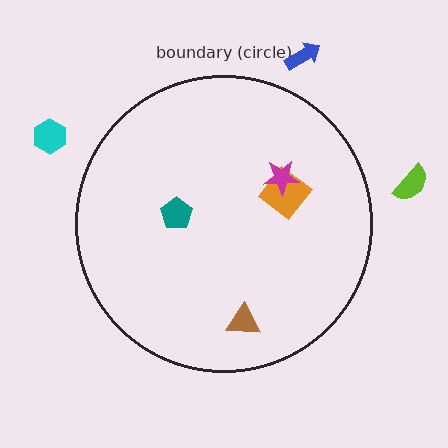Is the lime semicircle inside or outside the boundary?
Outside.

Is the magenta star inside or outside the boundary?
Inside.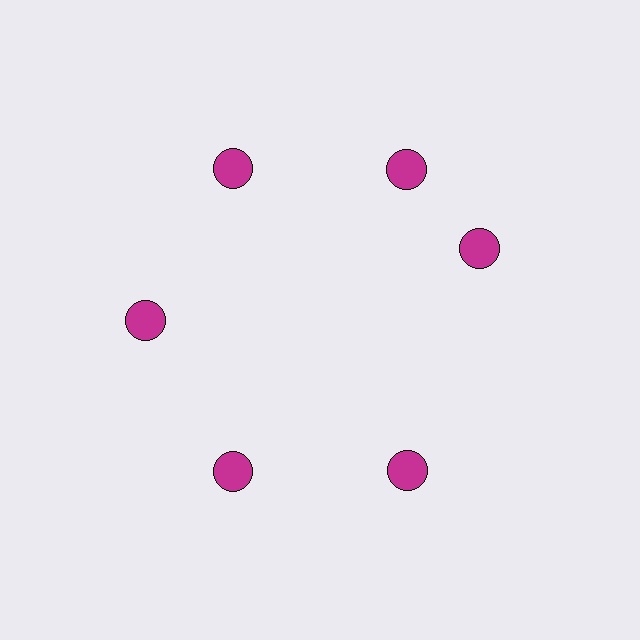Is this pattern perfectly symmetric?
No. The 6 magenta circles are arranged in a ring, but one element near the 3 o'clock position is rotated out of alignment along the ring, breaking the 6-fold rotational symmetry.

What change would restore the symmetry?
The symmetry would be restored by rotating it back into even spacing with its neighbors so that all 6 circles sit at equal angles and equal distance from the center.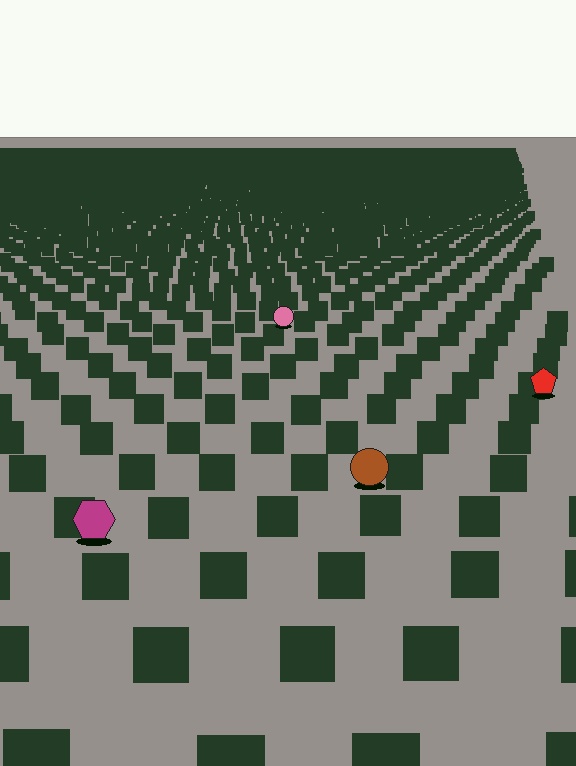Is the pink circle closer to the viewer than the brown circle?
No. The brown circle is closer — you can tell from the texture gradient: the ground texture is coarser near it.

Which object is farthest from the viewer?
The pink circle is farthest from the viewer. It appears smaller and the ground texture around it is denser.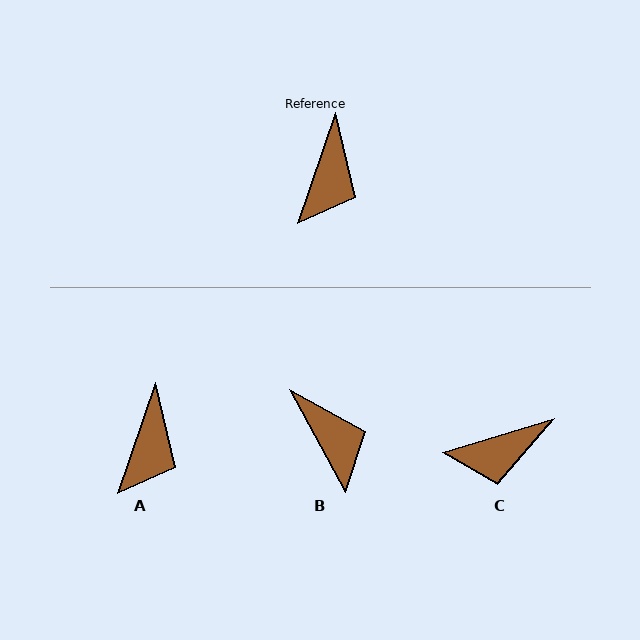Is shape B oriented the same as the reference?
No, it is off by about 47 degrees.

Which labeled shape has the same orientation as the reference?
A.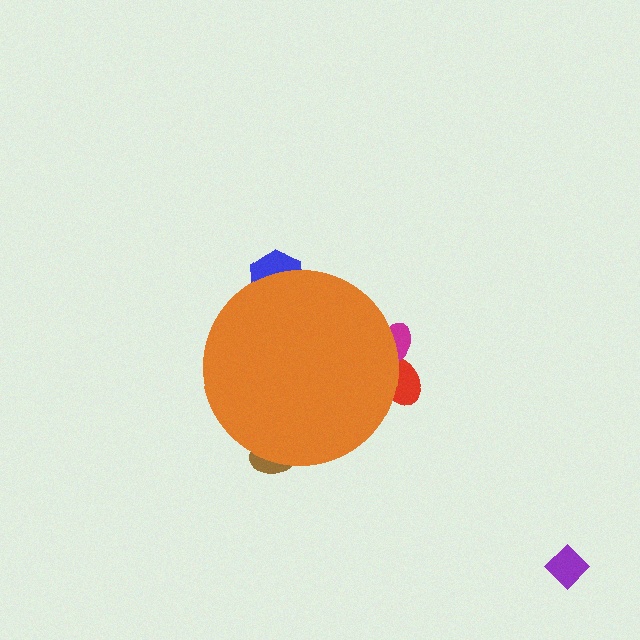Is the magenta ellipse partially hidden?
Yes, the magenta ellipse is partially hidden behind the orange circle.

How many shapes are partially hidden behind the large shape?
4 shapes are partially hidden.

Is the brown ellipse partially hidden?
Yes, the brown ellipse is partially hidden behind the orange circle.